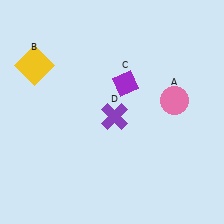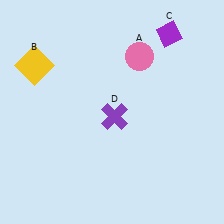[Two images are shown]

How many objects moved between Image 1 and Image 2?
2 objects moved between the two images.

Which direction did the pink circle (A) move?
The pink circle (A) moved up.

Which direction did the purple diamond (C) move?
The purple diamond (C) moved up.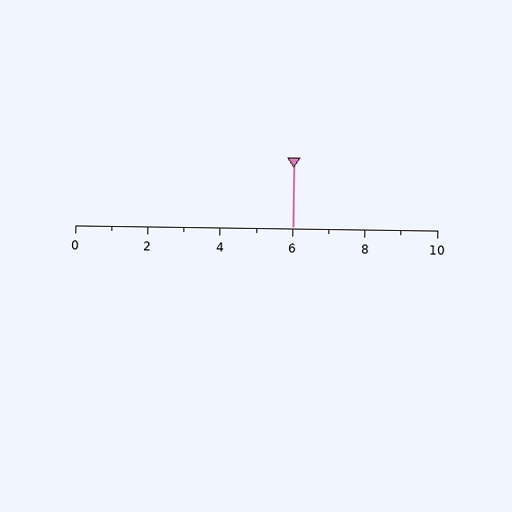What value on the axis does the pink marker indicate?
The marker indicates approximately 6.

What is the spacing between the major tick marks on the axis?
The major ticks are spaced 2 apart.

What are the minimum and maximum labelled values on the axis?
The axis runs from 0 to 10.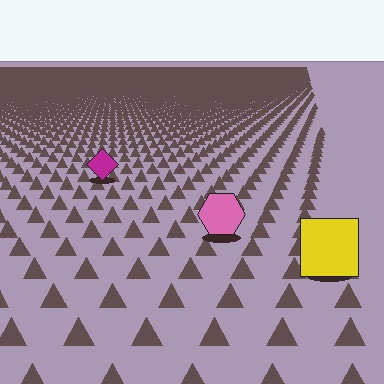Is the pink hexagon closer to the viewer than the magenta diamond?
Yes. The pink hexagon is closer — you can tell from the texture gradient: the ground texture is coarser near it.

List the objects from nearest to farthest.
From nearest to farthest: the yellow square, the pink hexagon, the magenta diamond.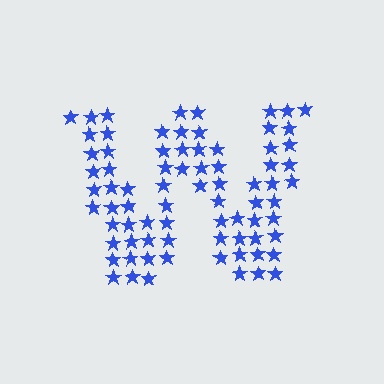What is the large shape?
The large shape is the letter W.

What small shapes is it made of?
It is made of small stars.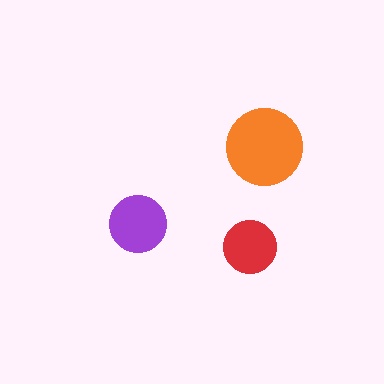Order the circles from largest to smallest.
the orange one, the purple one, the red one.